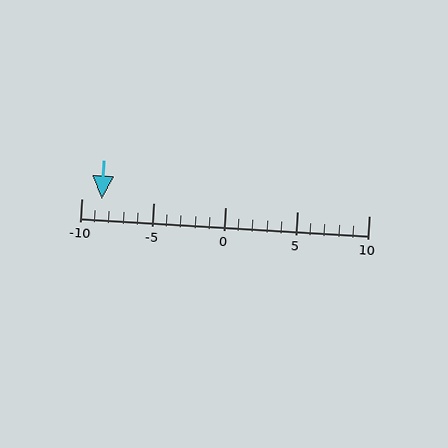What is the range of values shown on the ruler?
The ruler shows values from -10 to 10.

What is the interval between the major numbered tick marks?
The major tick marks are spaced 5 units apart.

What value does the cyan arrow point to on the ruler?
The cyan arrow points to approximately -9.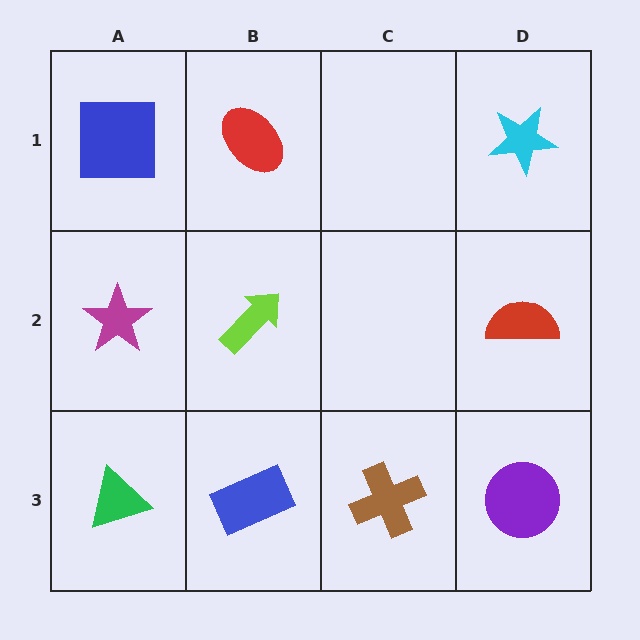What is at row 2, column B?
A lime arrow.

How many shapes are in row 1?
3 shapes.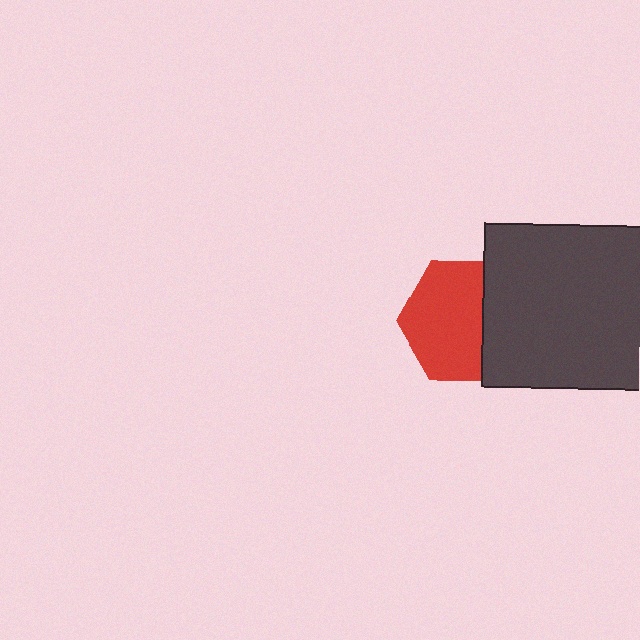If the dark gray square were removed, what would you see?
You would see the complete red hexagon.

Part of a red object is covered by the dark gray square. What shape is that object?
It is a hexagon.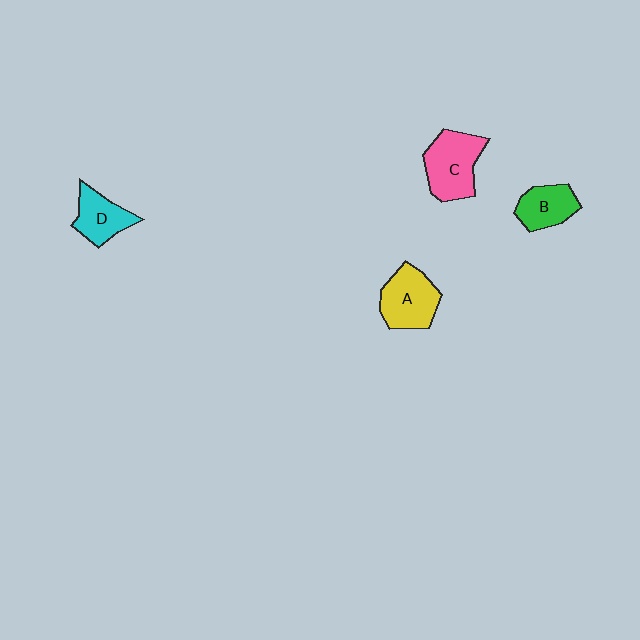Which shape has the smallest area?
Shape B (green).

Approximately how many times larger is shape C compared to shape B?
Approximately 1.4 times.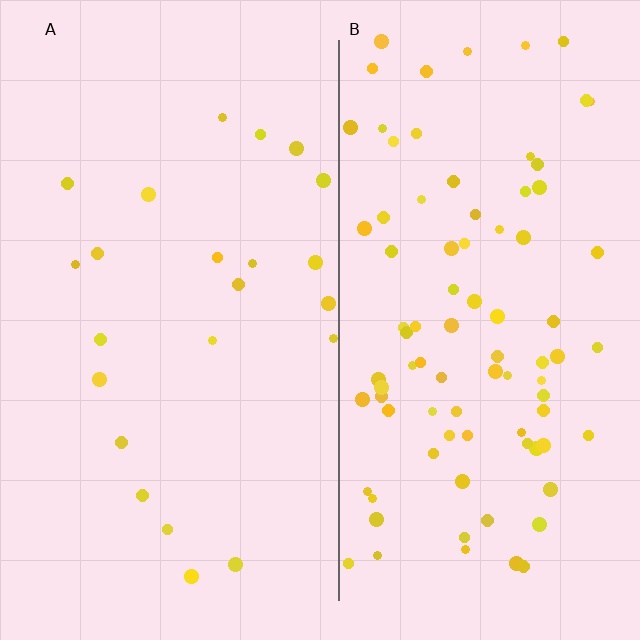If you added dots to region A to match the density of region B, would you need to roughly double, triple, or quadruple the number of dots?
Approximately quadruple.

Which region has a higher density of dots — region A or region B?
B (the right).